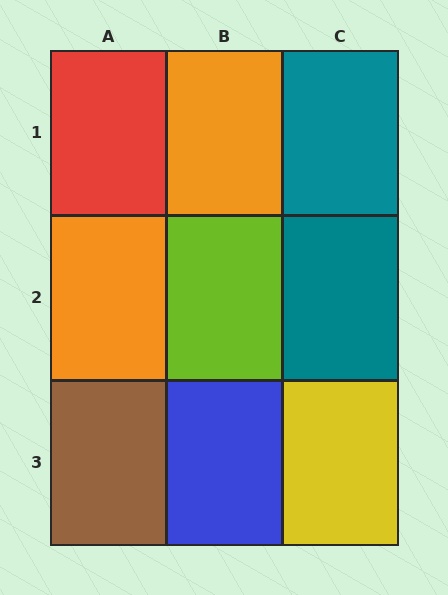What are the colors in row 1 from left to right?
Red, orange, teal.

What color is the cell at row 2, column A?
Orange.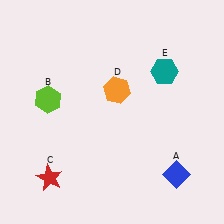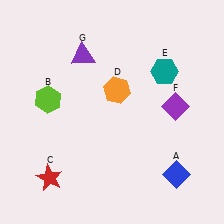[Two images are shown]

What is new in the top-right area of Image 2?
A purple diamond (F) was added in the top-right area of Image 2.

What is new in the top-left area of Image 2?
A purple triangle (G) was added in the top-left area of Image 2.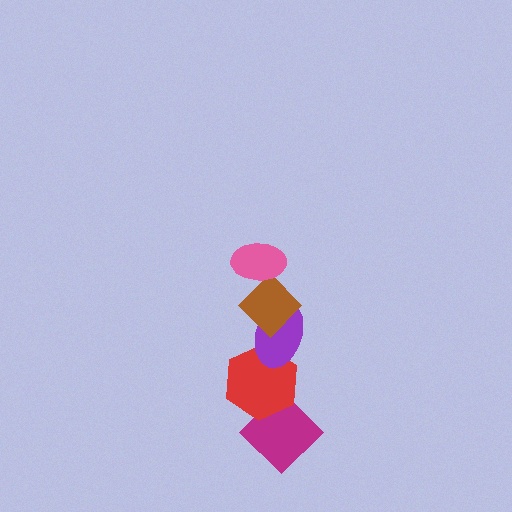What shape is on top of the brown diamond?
The pink ellipse is on top of the brown diamond.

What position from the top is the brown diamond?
The brown diamond is 2nd from the top.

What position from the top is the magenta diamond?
The magenta diamond is 5th from the top.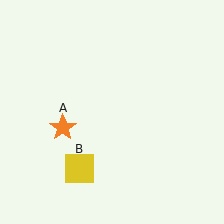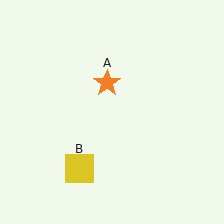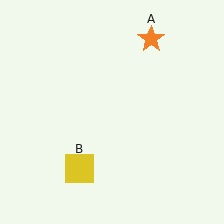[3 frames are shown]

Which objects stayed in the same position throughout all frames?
Yellow square (object B) remained stationary.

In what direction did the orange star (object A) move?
The orange star (object A) moved up and to the right.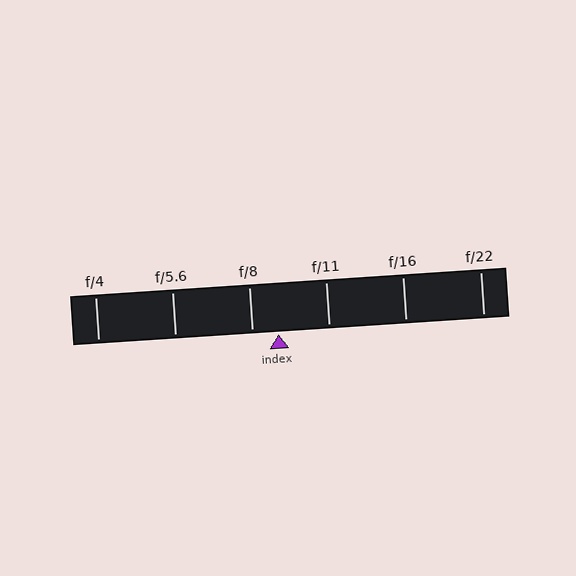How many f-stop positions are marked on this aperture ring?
There are 6 f-stop positions marked.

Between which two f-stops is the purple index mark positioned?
The index mark is between f/8 and f/11.